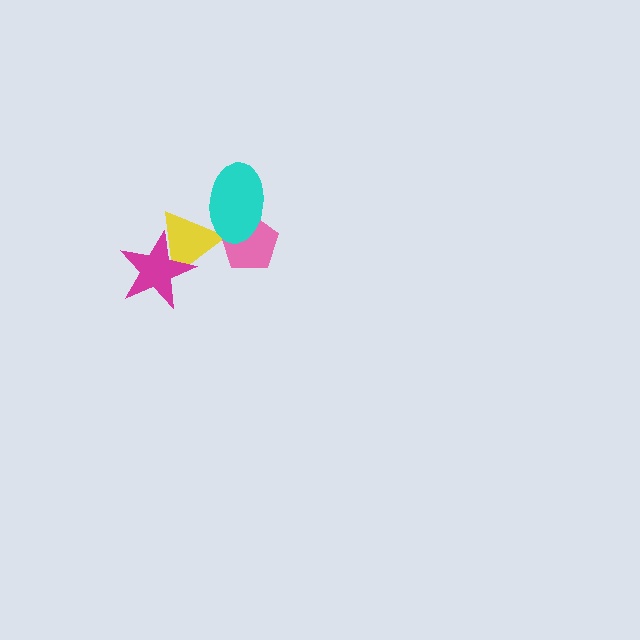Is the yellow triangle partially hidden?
Yes, it is partially covered by another shape.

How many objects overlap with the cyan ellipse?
2 objects overlap with the cyan ellipse.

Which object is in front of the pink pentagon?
The cyan ellipse is in front of the pink pentagon.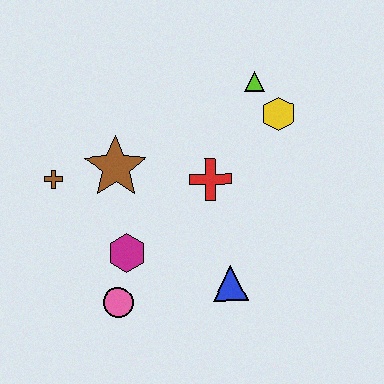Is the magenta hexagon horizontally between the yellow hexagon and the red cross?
No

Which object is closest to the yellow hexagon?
The lime triangle is closest to the yellow hexagon.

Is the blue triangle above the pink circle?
Yes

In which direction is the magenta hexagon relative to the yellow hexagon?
The magenta hexagon is to the left of the yellow hexagon.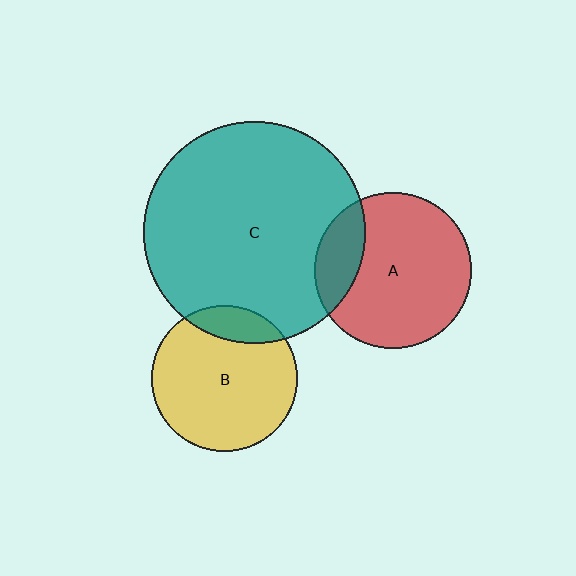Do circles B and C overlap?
Yes.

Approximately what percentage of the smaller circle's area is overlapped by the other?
Approximately 15%.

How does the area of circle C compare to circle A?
Approximately 2.0 times.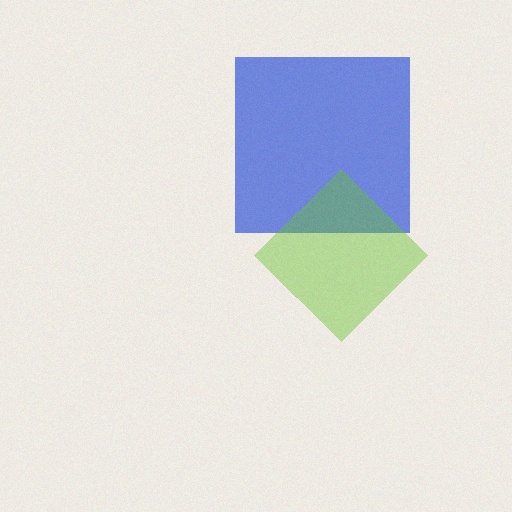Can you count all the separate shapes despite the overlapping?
Yes, there are 2 separate shapes.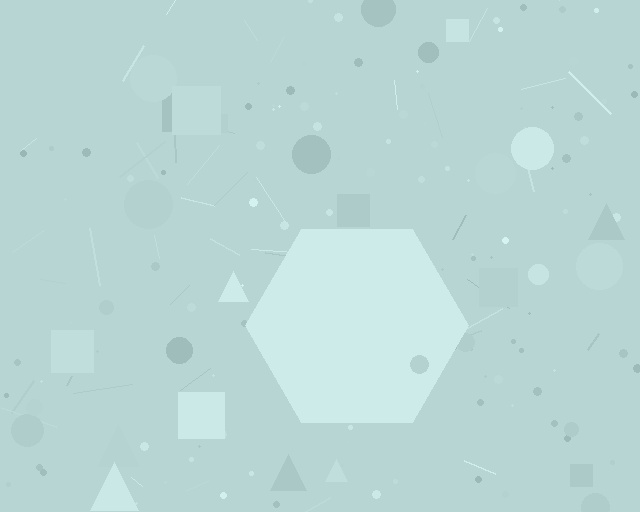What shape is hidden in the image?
A hexagon is hidden in the image.